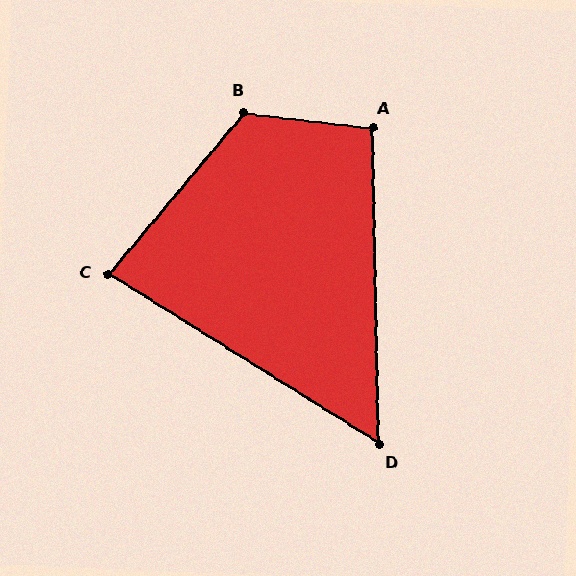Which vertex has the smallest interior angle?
D, at approximately 57 degrees.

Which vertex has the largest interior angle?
B, at approximately 123 degrees.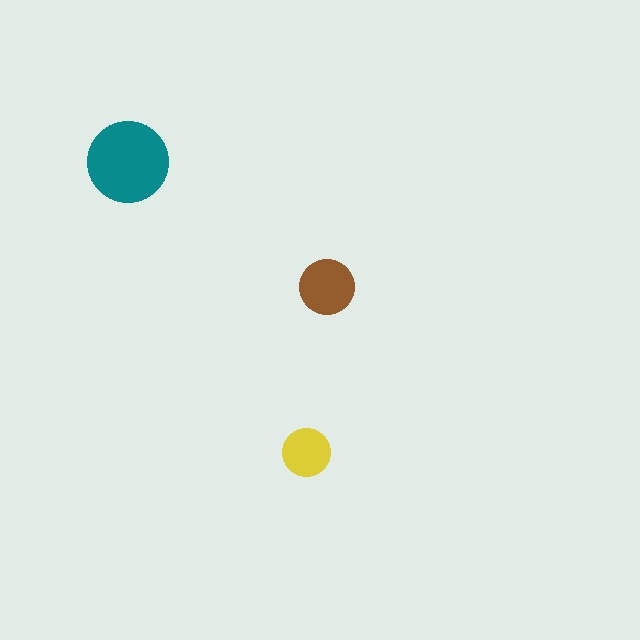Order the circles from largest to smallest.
the teal one, the brown one, the yellow one.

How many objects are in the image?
There are 3 objects in the image.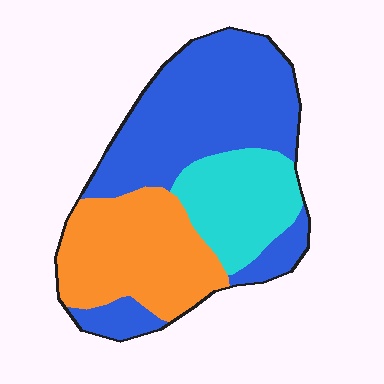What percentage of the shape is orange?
Orange takes up between a quarter and a half of the shape.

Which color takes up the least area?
Cyan, at roughly 20%.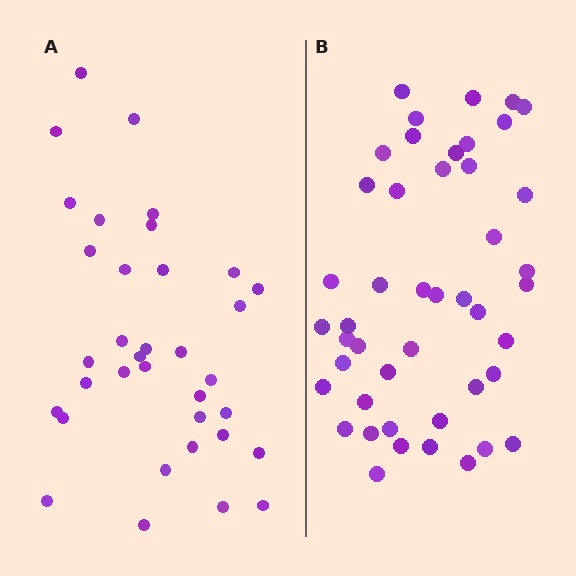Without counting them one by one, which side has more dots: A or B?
Region B (the right region) has more dots.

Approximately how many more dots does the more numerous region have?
Region B has roughly 12 or so more dots than region A.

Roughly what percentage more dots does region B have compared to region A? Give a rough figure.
About 30% more.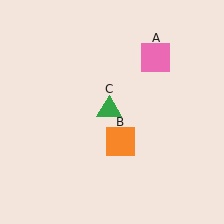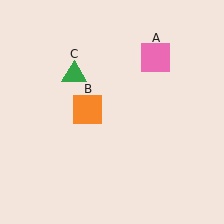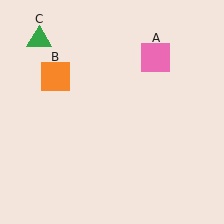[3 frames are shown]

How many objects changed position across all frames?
2 objects changed position: orange square (object B), green triangle (object C).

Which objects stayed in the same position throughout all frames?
Pink square (object A) remained stationary.